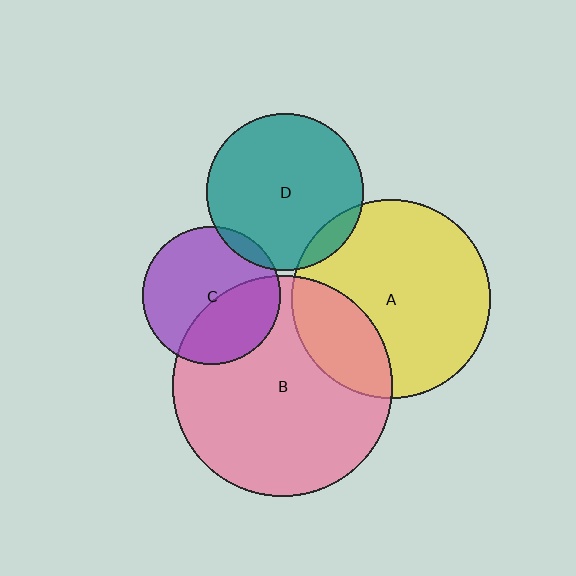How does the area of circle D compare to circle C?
Approximately 1.3 times.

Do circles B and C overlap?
Yes.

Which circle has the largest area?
Circle B (pink).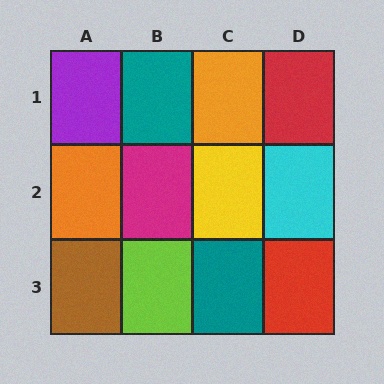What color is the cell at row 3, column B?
Lime.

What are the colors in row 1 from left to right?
Purple, teal, orange, red.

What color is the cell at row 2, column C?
Yellow.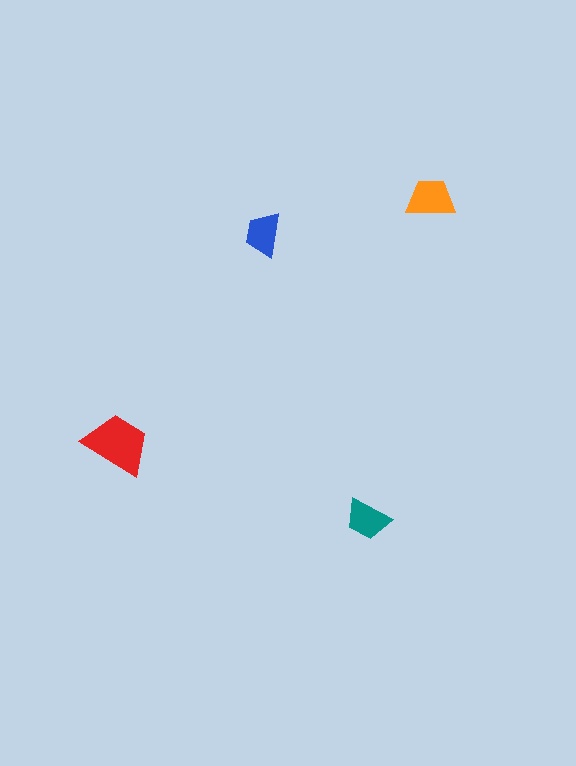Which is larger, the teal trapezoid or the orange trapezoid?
The orange one.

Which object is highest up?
The orange trapezoid is topmost.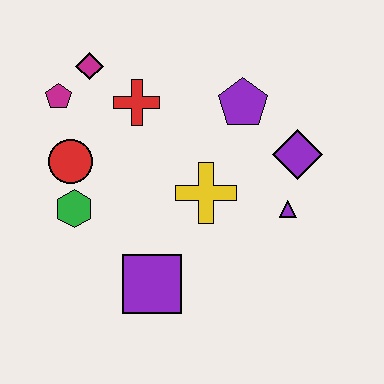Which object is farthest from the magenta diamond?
The purple triangle is farthest from the magenta diamond.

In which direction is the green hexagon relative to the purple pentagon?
The green hexagon is to the left of the purple pentagon.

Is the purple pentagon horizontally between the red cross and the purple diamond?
Yes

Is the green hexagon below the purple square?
No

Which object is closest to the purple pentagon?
The purple diamond is closest to the purple pentagon.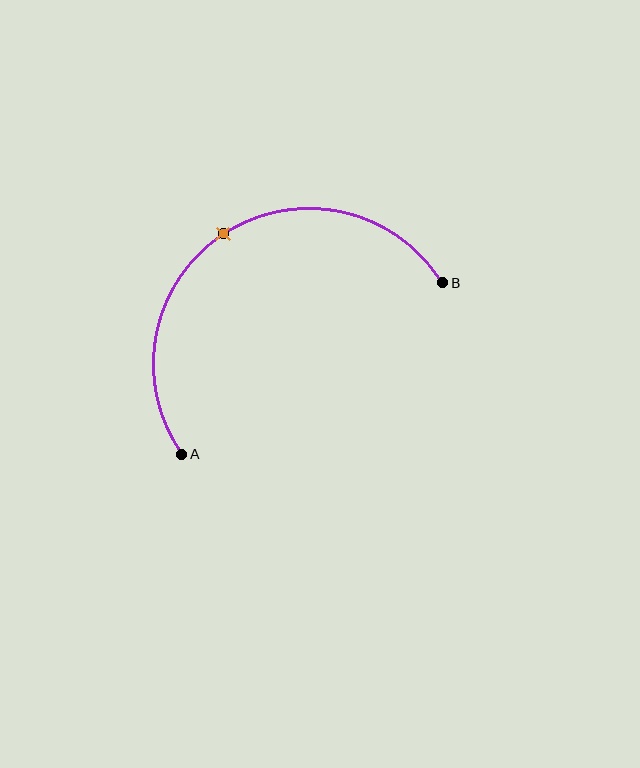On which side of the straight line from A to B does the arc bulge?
The arc bulges above the straight line connecting A and B.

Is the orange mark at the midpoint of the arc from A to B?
Yes. The orange mark lies on the arc at equal arc-length from both A and B — it is the arc midpoint.